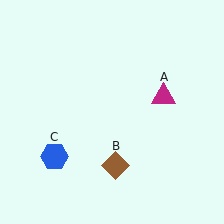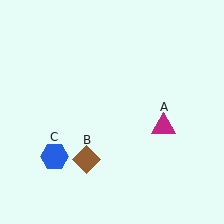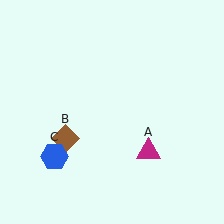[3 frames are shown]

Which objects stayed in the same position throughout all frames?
Blue hexagon (object C) remained stationary.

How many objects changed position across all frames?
2 objects changed position: magenta triangle (object A), brown diamond (object B).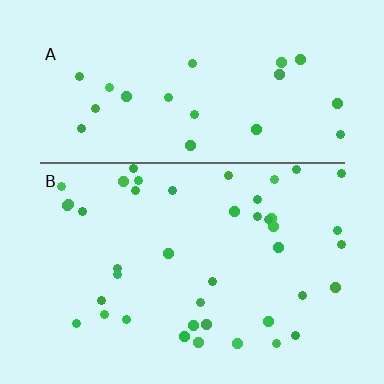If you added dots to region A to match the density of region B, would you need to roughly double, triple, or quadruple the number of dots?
Approximately double.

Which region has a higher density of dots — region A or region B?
B (the bottom).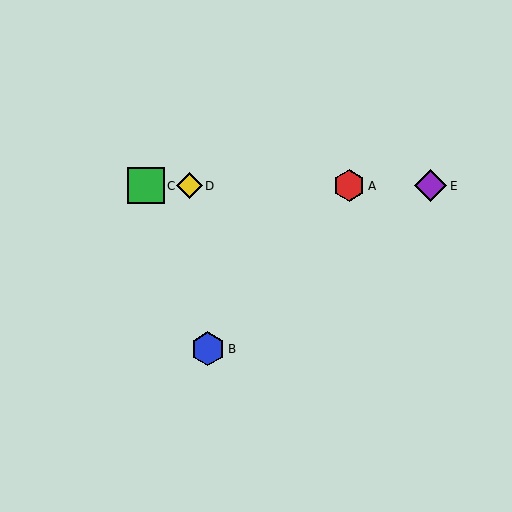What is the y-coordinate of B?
Object B is at y≈349.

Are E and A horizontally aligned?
Yes, both are at y≈186.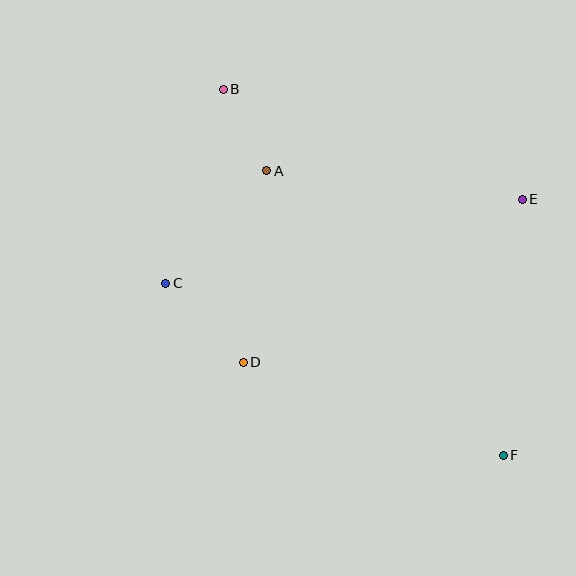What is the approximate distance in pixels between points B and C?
The distance between B and C is approximately 202 pixels.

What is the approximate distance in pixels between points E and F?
The distance between E and F is approximately 257 pixels.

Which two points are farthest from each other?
Points B and F are farthest from each other.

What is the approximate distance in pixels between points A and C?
The distance between A and C is approximately 151 pixels.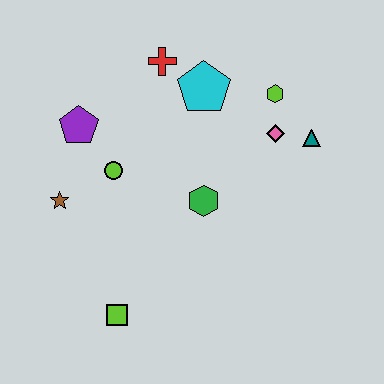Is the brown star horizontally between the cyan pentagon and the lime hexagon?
No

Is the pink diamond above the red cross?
No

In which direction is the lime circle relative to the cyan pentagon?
The lime circle is to the left of the cyan pentagon.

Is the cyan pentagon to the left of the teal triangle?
Yes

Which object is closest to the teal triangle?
The pink diamond is closest to the teal triangle.